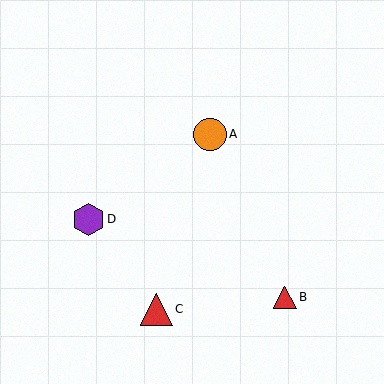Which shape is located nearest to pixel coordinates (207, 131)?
The orange circle (labeled A) at (210, 134) is nearest to that location.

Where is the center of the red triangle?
The center of the red triangle is at (285, 297).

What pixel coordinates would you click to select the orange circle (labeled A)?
Click at (210, 134) to select the orange circle A.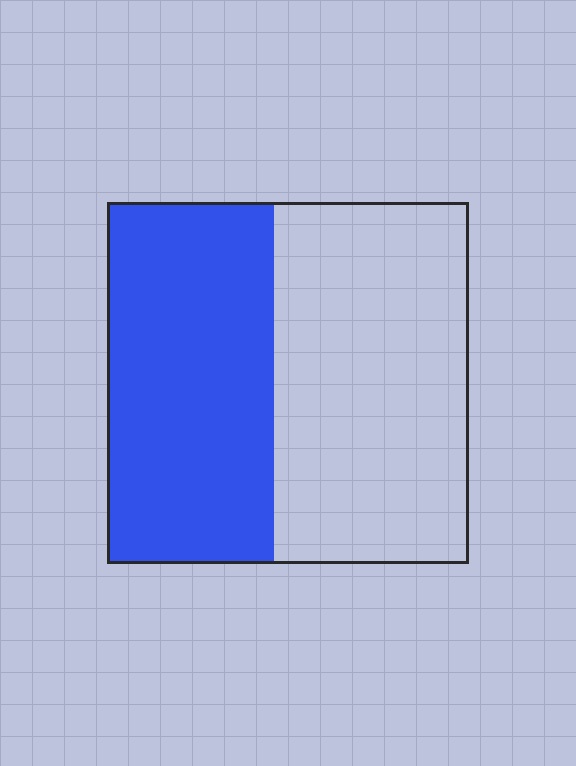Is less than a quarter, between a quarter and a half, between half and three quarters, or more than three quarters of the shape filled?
Between a quarter and a half.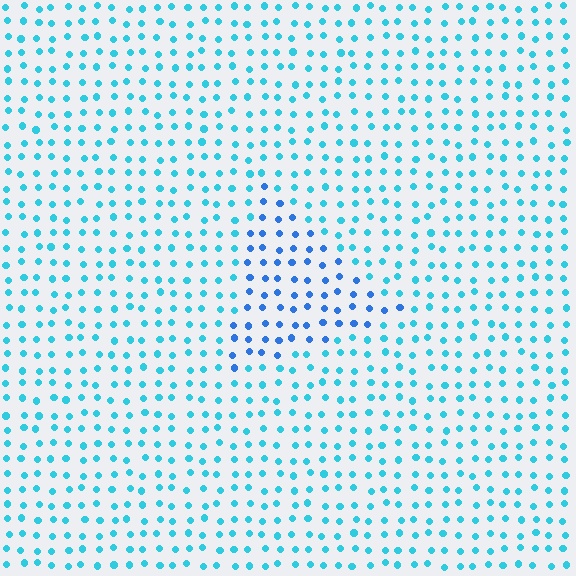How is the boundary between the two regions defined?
The boundary is defined purely by a slight shift in hue (about 29 degrees). Spacing, size, and orientation are identical on both sides.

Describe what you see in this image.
The image is filled with small cyan elements in a uniform arrangement. A triangle-shaped region is visible where the elements are tinted to a slightly different hue, forming a subtle color boundary.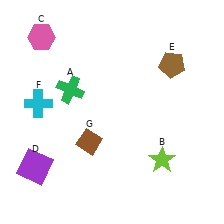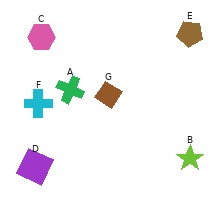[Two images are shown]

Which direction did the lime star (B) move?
The lime star (B) moved right.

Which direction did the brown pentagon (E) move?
The brown pentagon (E) moved up.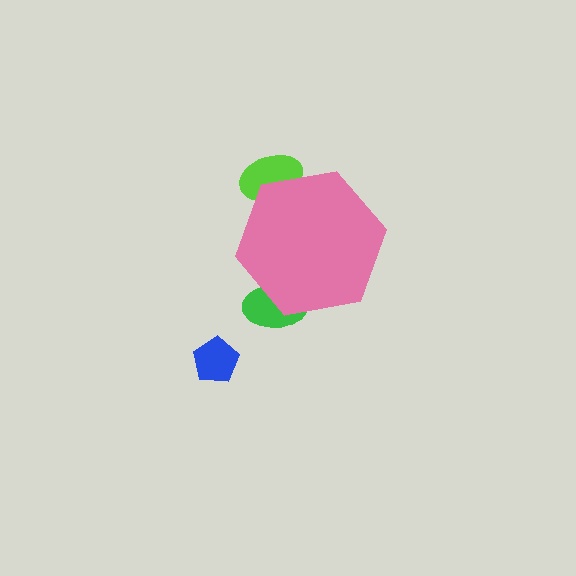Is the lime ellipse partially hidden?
Yes, the lime ellipse is partially hidden behind the pink hexagon.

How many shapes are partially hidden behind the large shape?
2 shapes are partially hidden.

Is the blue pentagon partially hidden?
No, the blue pentagon is fully visible.